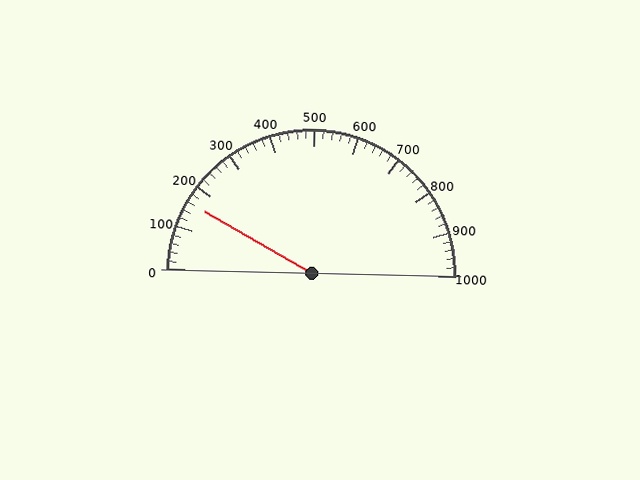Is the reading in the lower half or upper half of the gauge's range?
The reading is in the lower half of the range (0 to 1000).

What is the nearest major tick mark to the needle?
The nearest major tick mark is 200.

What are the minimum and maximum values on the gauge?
The gauge ranges from 0 to 1000.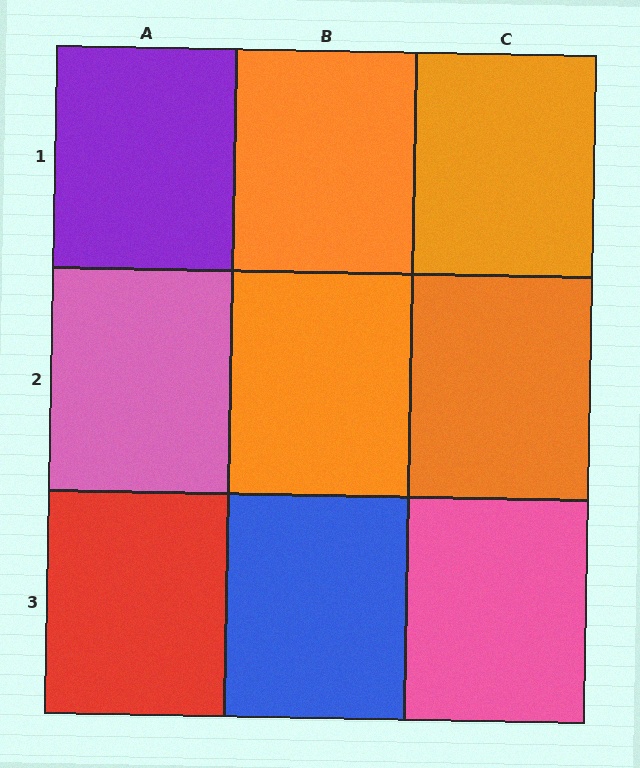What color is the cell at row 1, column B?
Orange.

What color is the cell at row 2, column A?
Pink.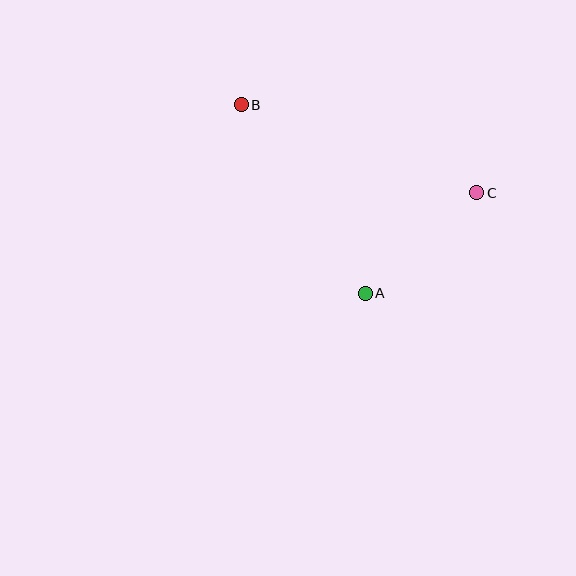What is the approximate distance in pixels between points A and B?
The distance between A and B is approximately 225 pixels.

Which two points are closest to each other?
Points A and C are closest to each other.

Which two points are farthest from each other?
Points B and C are farthest from each other.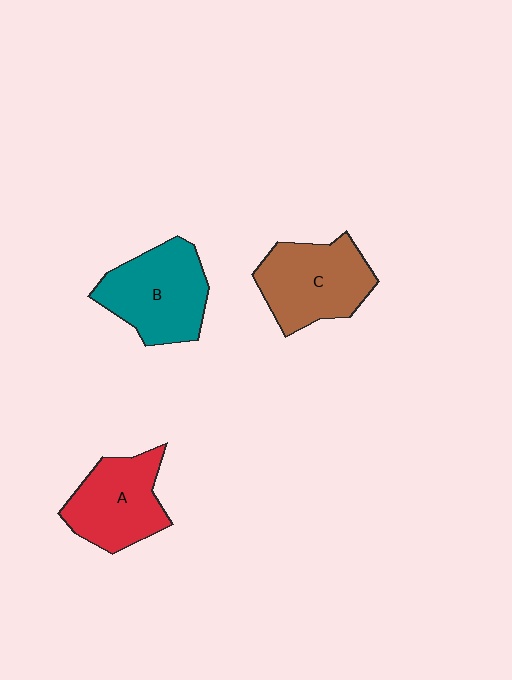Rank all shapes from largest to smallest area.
From largest to smallest: B (teal), C (brown), A (red).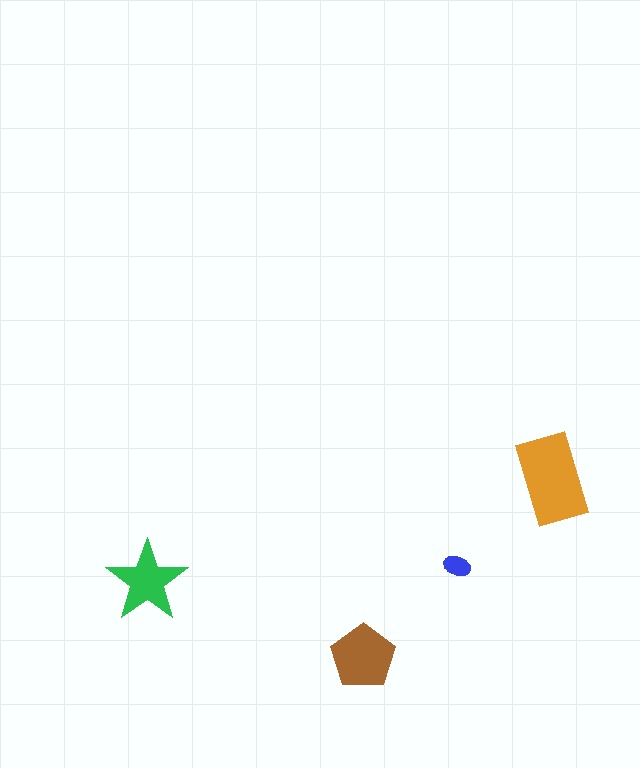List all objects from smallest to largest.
The blue ellipse, the green star, the brown pentagon, the orange rectangle.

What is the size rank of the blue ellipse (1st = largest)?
4th.